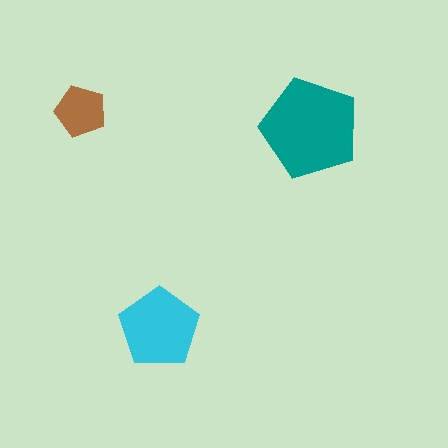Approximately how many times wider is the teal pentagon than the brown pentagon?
About 2 times wider.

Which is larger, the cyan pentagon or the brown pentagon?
The cyan one.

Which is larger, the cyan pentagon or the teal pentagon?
The teal one.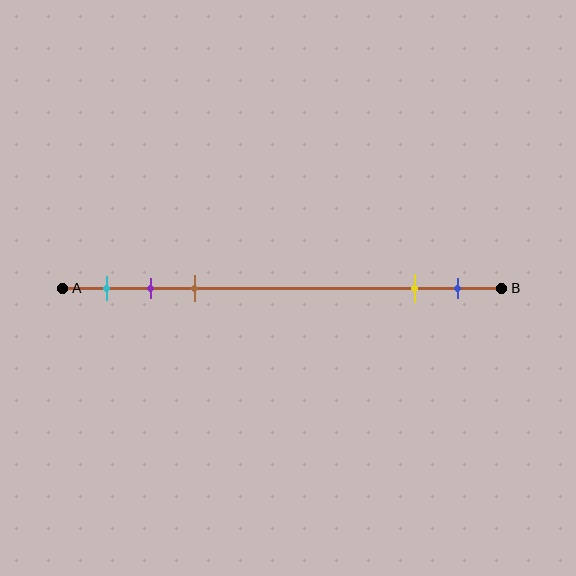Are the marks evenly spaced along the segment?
No, the marks are not evenly spaced.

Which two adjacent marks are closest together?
The purple and brown marks are the closest adjacent pair.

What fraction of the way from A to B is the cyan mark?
The cyan mark is approximately 10% (0.1) of the way from A to B.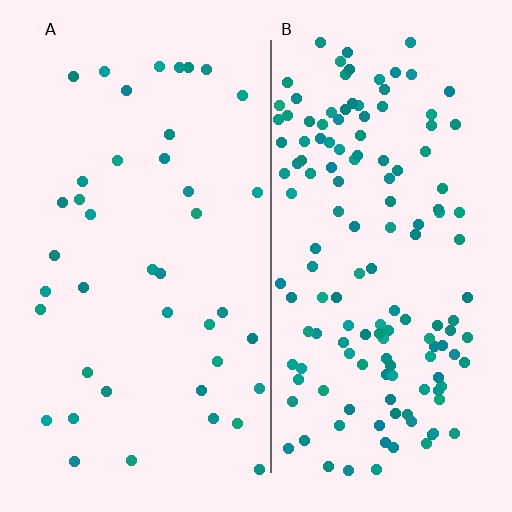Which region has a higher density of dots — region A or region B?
B (the right).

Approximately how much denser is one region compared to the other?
Approximately 3.5× — region B over region A.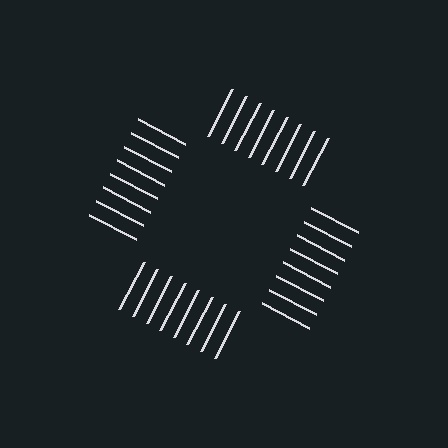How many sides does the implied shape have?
4 sides — the line-ends trace a square.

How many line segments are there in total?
32 — 8 along each of the 4 edges.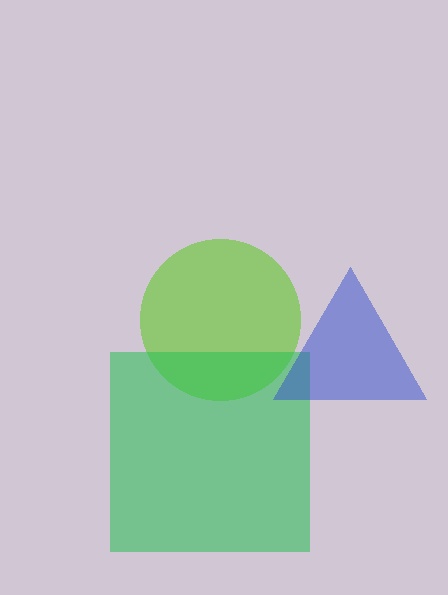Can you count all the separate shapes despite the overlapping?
Yes, there are 3 separate shapes.